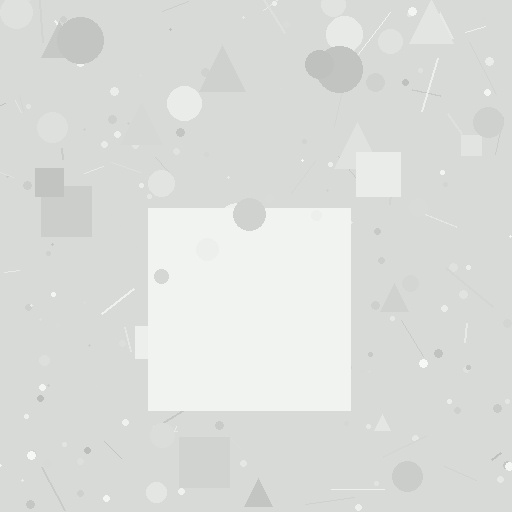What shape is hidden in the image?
A square is hidden in the image.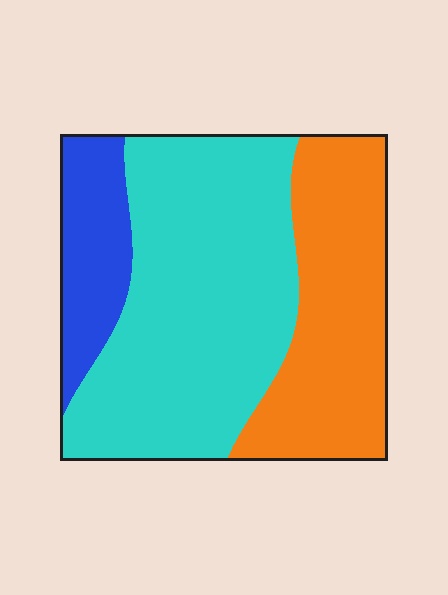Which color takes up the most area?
Cyan, at roughly 55%.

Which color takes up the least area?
Blue, at roughly 15%.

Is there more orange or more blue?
Orange.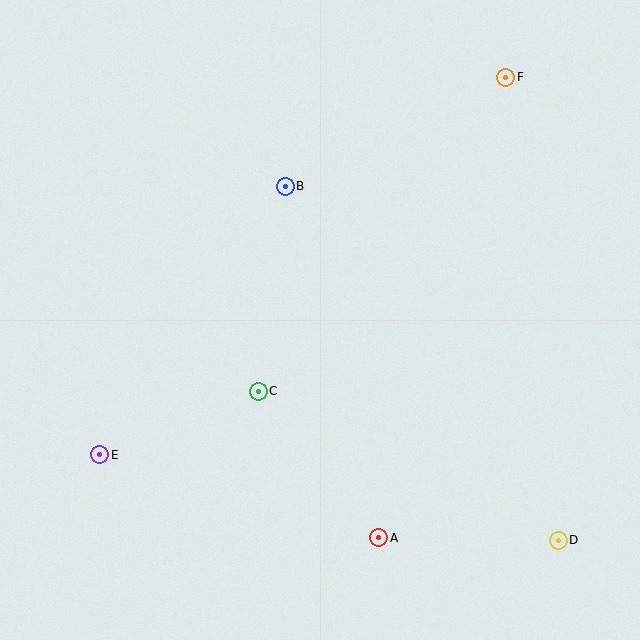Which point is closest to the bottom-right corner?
Point D is closest to the bottom-right corner.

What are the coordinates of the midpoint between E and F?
The midpoint between E and F is at (303, 266).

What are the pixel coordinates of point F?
Point F is at (506, 77).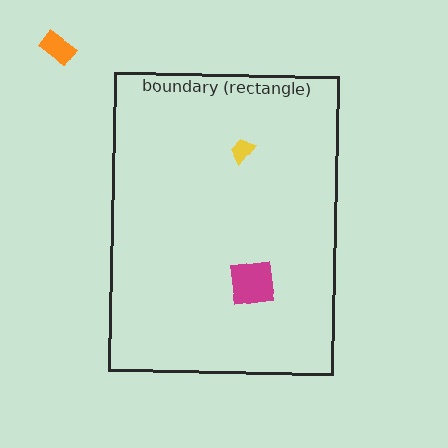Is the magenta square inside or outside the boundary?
Inside.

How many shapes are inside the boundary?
2 inside, 1 outside.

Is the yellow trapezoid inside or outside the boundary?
Inside.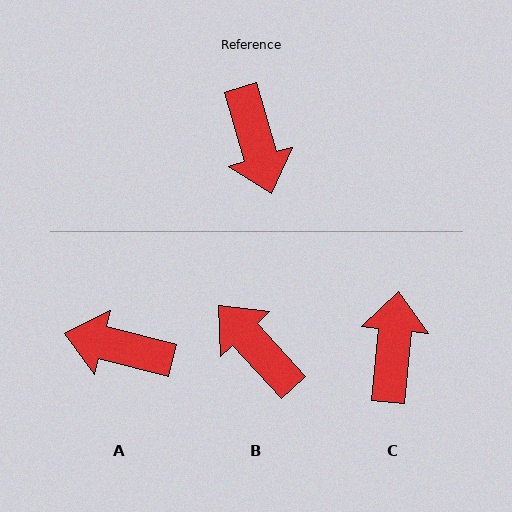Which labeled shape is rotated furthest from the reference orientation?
C, about 158 degrees away.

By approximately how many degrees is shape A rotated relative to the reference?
Approximately 121 degrees clockwise.